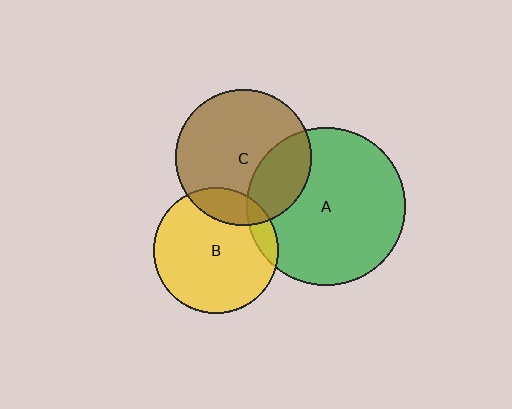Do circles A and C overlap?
Yes.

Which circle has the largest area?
Circle A (green).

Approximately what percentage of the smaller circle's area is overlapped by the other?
Approximately 25%.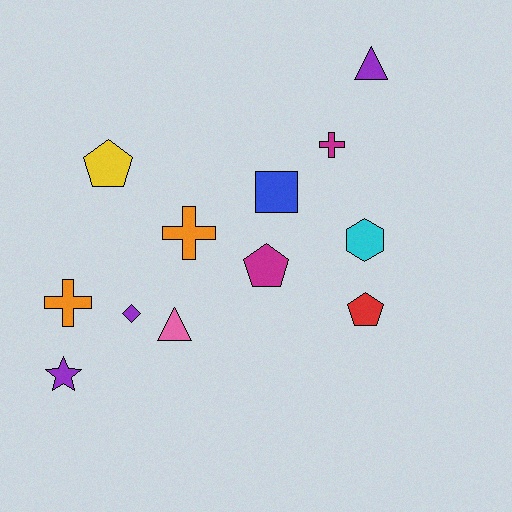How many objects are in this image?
There are 12 objects.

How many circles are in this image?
There are no circles.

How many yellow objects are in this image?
There is 1 yellow object.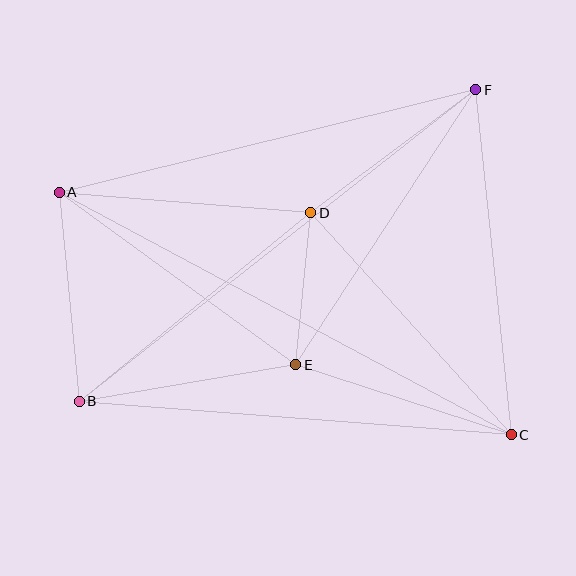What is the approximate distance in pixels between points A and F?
The distance between A and F is approximately 429 pixels.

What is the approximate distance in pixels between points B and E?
The distance between B and E is approximately 219 pixels.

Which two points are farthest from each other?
Points A and C are farthest from each other.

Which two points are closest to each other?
Points D and E are closest to each other.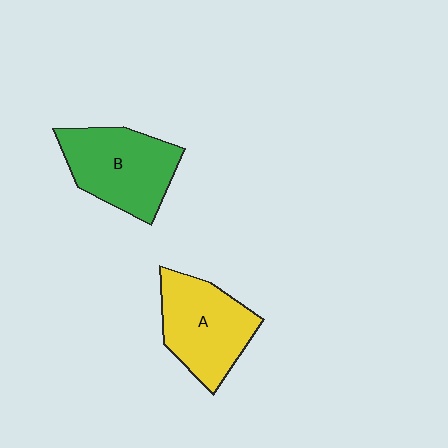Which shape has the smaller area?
Shape A (yellow).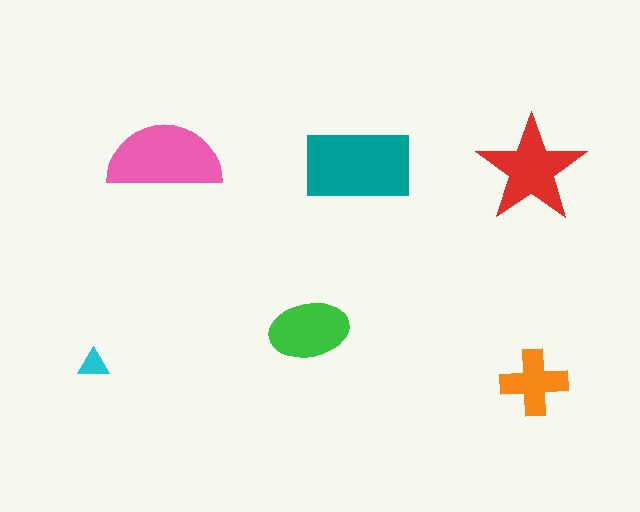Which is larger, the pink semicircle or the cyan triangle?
The pink semicircle.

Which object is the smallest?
The cyan triangle.